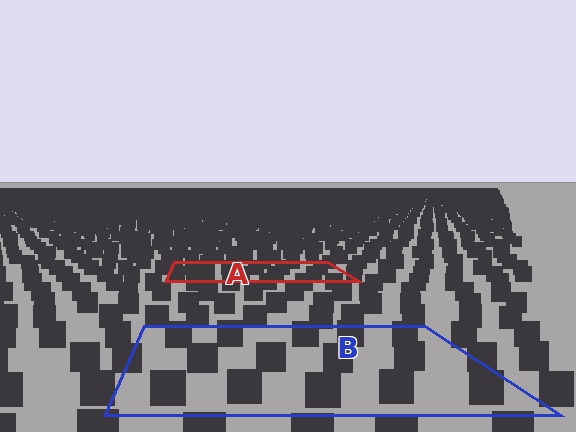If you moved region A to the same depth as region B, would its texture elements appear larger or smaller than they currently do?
They would appear larger. At a closer depth, the same texture elements are projected at a bigger on-screen size.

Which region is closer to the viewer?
Region B is closer. The texture elements there are larger and more spread out.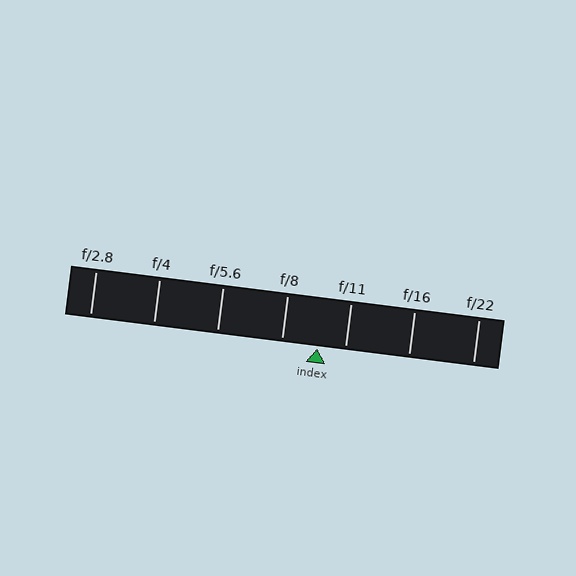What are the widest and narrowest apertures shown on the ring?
The widest aperture shown is f/2.8 and the narrowest is f/22.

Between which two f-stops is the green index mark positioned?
The index mark is between f/8 and f/11.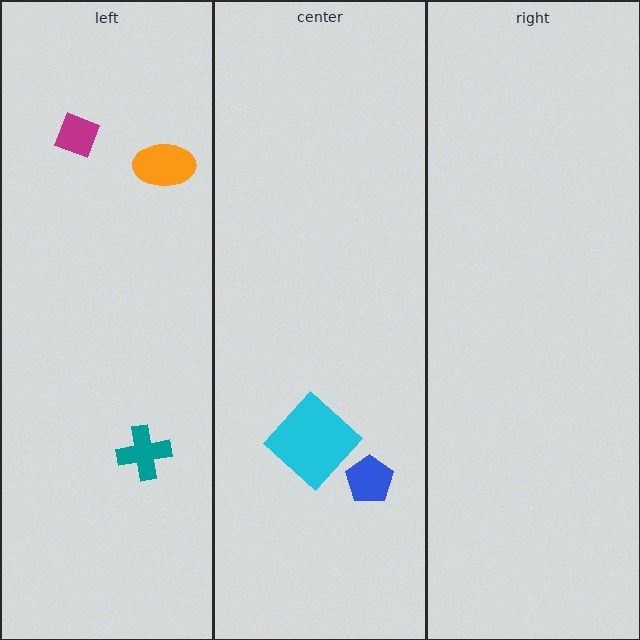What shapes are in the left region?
The orange ellipse, the magenta diamond, the teal cross.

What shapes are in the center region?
The cyan diamond, the blue pentagon.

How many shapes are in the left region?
3.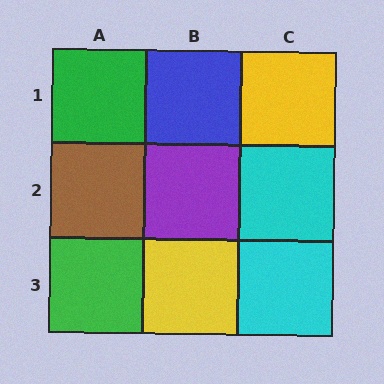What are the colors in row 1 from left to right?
Green, blue, yellow.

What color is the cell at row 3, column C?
Cyan.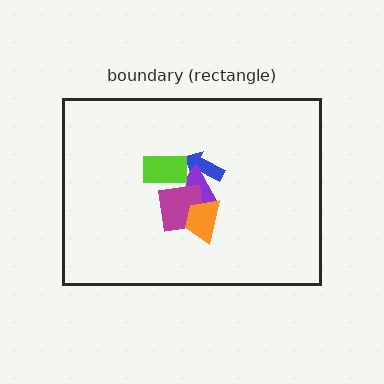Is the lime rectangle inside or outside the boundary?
Inside.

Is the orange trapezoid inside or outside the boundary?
Inside.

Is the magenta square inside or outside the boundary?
Inside.